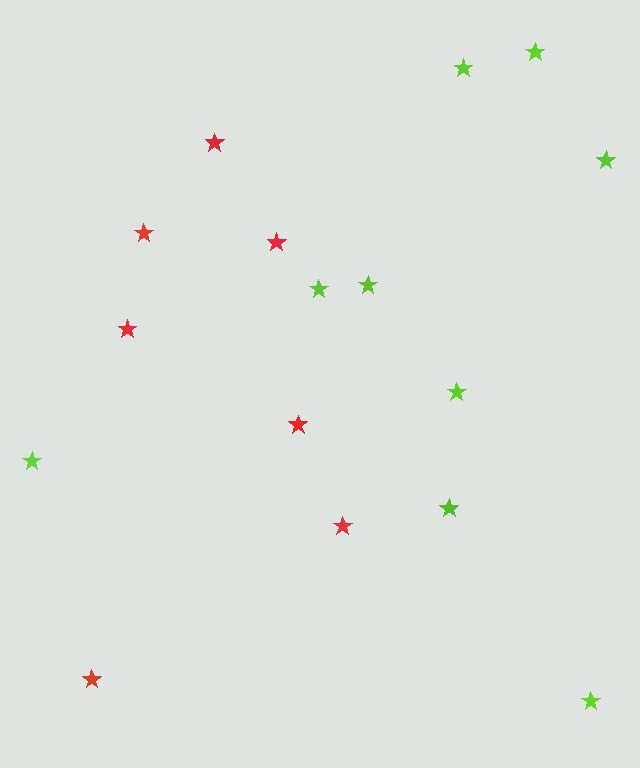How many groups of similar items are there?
There are 2 groups: one group of red stars (7) and one group of lime stars (9).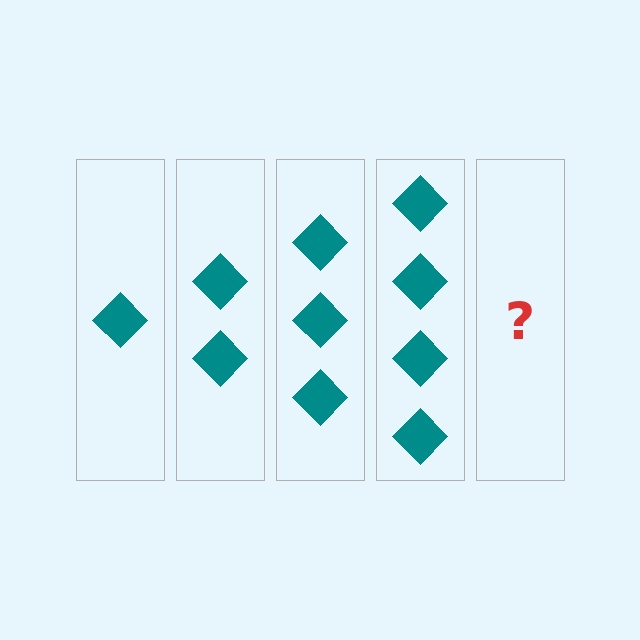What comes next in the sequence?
The next element should be 5 diamonds.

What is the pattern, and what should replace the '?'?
The pattern is that each step adds one more diamond. The '?' should be 5 diamonds.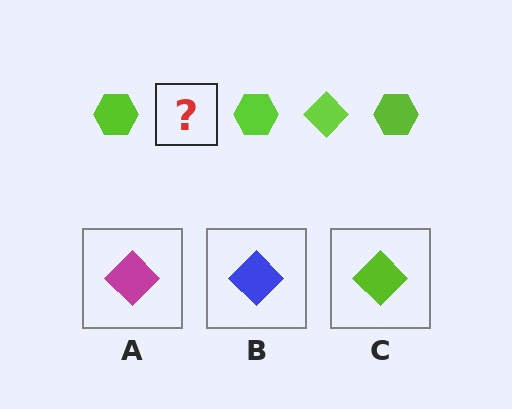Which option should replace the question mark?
Option C.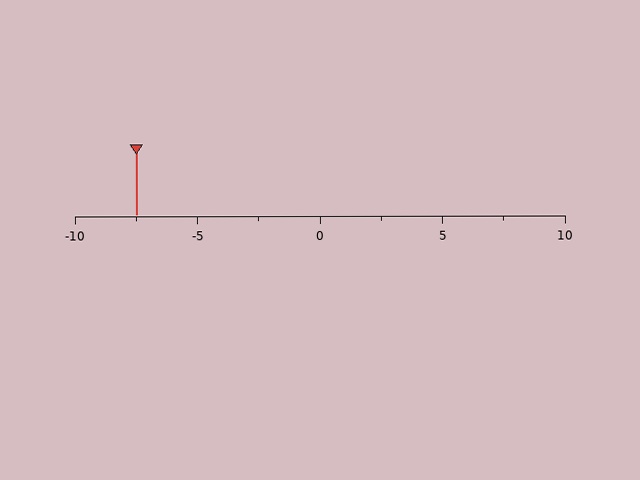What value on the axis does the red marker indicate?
The marker indicates approximately -7.5.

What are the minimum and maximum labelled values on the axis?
The axis runs from -10 to 10.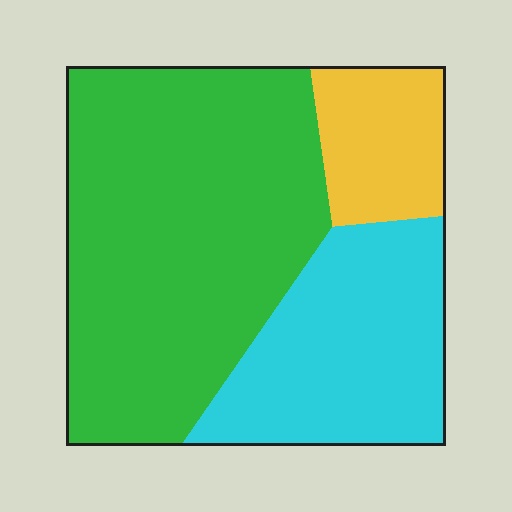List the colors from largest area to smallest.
From largest to smallest: green, cyan, yellow.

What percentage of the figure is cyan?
Cyan takes up between a sixth and a third of the figure.